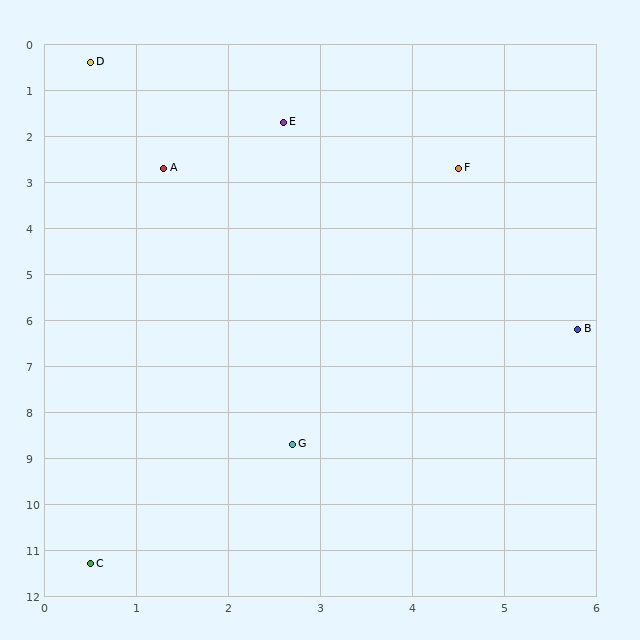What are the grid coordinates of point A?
Point A is at approximately (1.3, 2.7).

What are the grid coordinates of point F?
Point F is at approximately (4.5, 2.7).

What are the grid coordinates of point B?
Point B is at approximately (5.8, 6.2).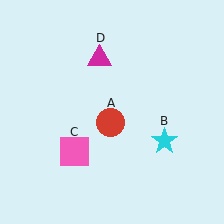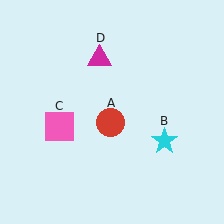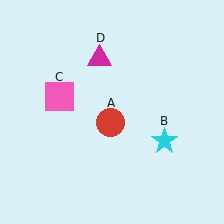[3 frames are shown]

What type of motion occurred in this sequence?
The pink square (object C) rotated clockwise around the center of the scene.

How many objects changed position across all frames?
1 object changed position: pink square (object C).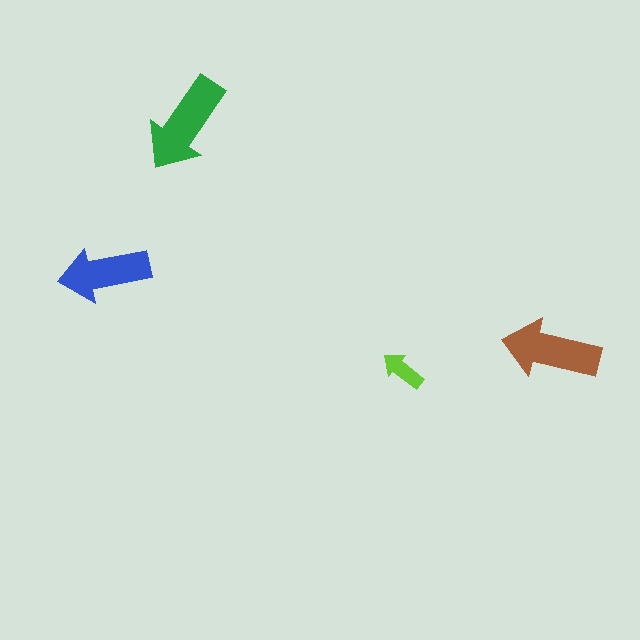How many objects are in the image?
There are 4 objects in the image.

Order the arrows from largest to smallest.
the green one, the brown one, the blue one, the lime one.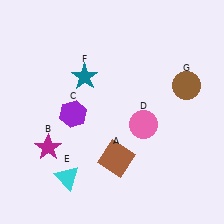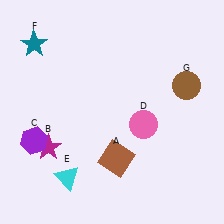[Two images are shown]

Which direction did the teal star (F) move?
The teal star (F) moved left.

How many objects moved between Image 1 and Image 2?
2 objects moved between the two images.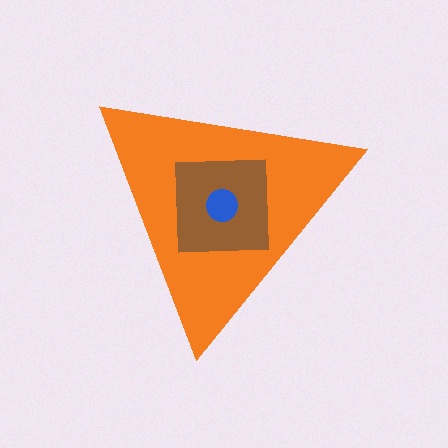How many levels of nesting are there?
3.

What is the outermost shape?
The orange triangle.